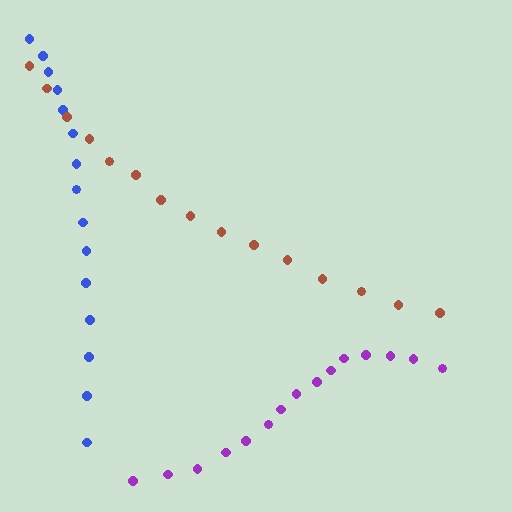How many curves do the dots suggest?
There are 3 distinct paths.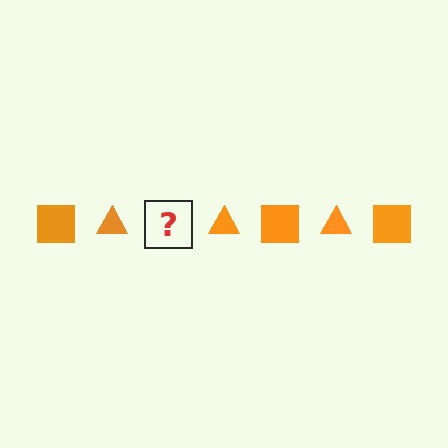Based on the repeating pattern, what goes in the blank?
The blank should be an orange square.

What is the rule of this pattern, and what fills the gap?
The rule is that the pattern cycles through square, triangle shapes in orange. The gap should be filled with an orange square.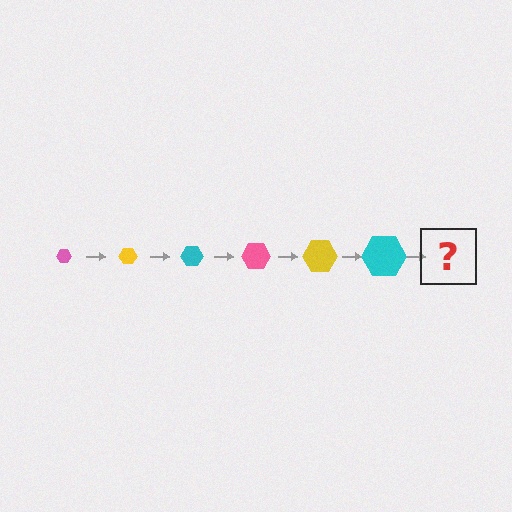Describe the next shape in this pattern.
It should be a pink hexagon, larger than the previous one.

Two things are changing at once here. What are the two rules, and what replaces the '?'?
The two rules are that the hexagon grows larger each step and the color cycles through pink, yellow, and cyan. The '?' should be a pink hexagon, larger than the previous one.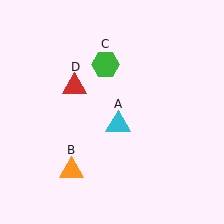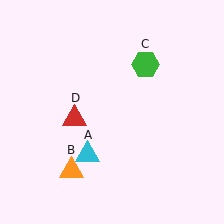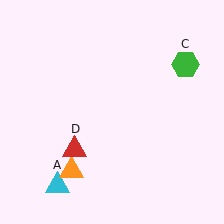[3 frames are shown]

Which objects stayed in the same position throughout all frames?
Orange triangle (object B) remained stationary.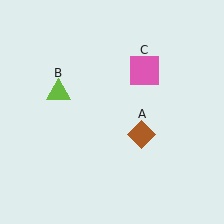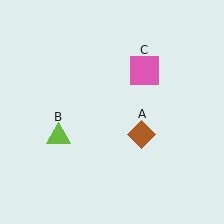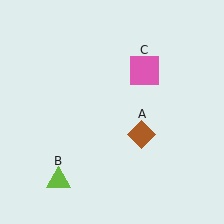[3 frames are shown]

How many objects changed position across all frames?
1 object changed position: lime triangle (object B).